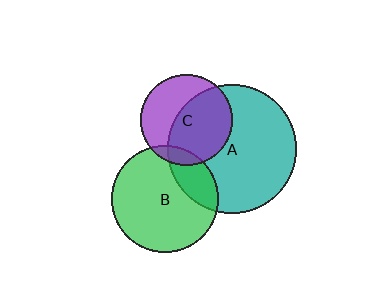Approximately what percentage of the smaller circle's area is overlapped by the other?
Approximately 10%.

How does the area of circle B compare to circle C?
Approximately 1.4 times.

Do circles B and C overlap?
Yes.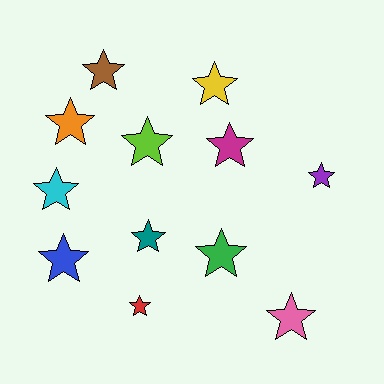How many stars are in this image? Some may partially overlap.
There are 12 stars.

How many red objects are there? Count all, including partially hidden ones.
There is 1 red object.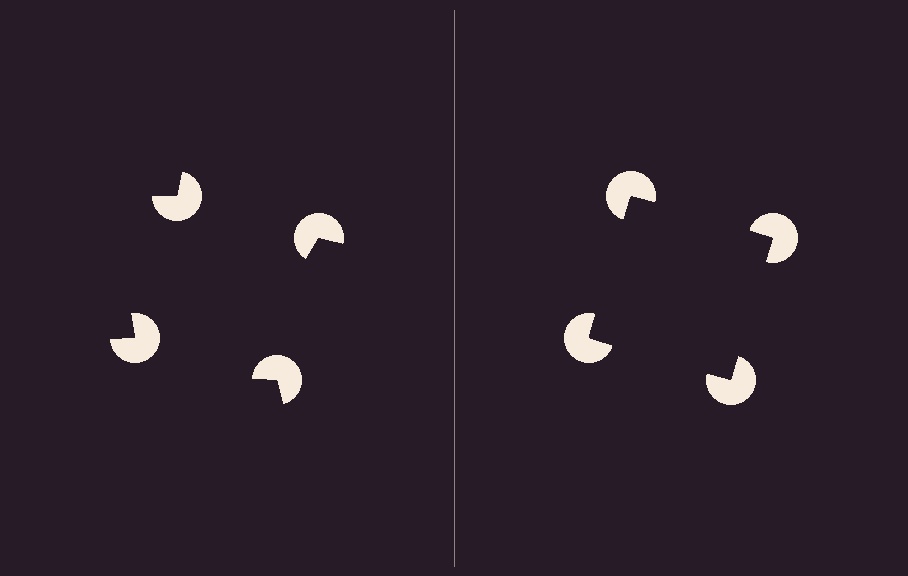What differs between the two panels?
The pac-man discs are positioned identically on both sides; only the wedge orientations differ. On the right they align to a square; on the left they are misaligned.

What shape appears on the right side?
An illusory square.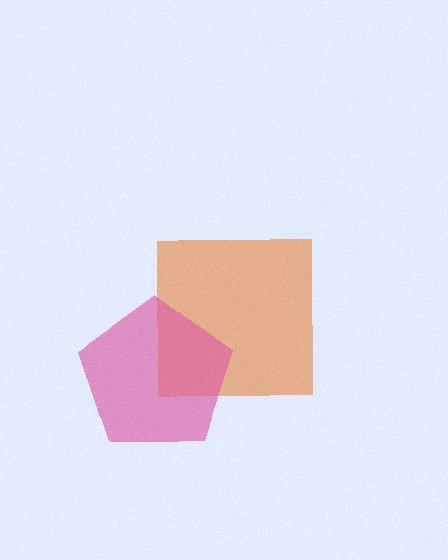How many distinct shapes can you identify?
There are 2 distinct shapes: an orange square, a pink pentagon.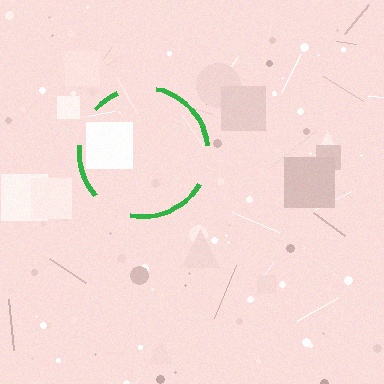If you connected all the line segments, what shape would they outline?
They would outline a circle.